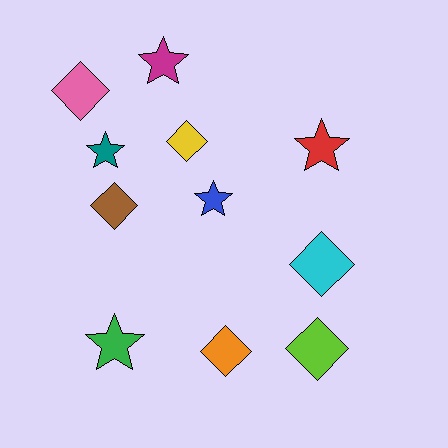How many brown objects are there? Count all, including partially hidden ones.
There is 1 brown object.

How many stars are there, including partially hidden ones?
There are 5 stars.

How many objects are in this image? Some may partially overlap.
There are 11 objects.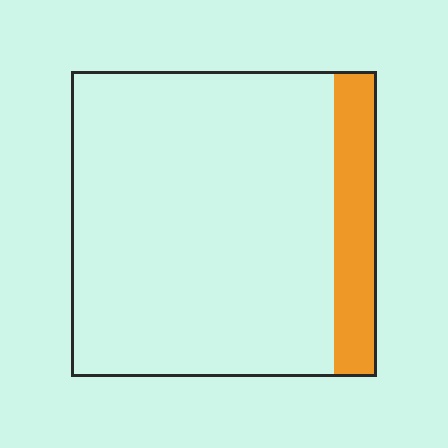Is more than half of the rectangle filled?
No.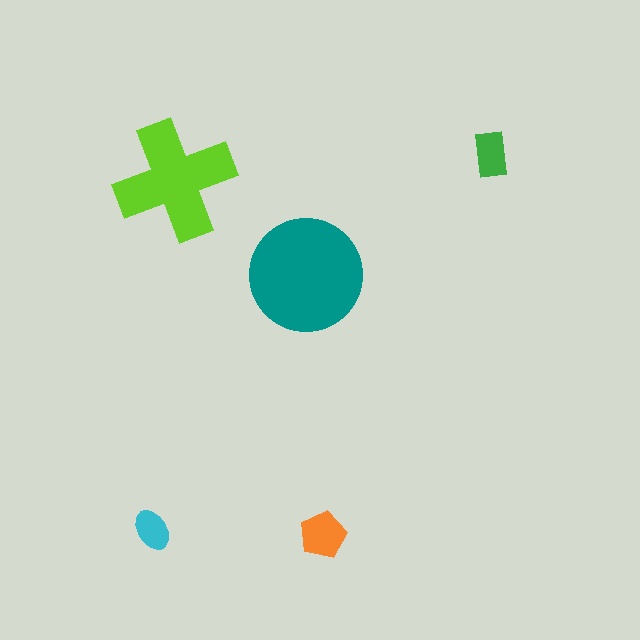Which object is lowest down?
The orange pentagon is bottommost.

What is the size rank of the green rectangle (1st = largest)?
4th.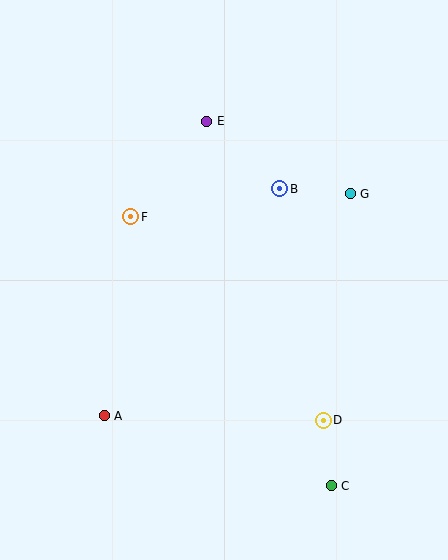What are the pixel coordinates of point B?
Point B is at (280, 189).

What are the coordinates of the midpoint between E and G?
The midpoint between E and G is at (279, 158).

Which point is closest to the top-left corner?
Point E is closest to the top-left corner.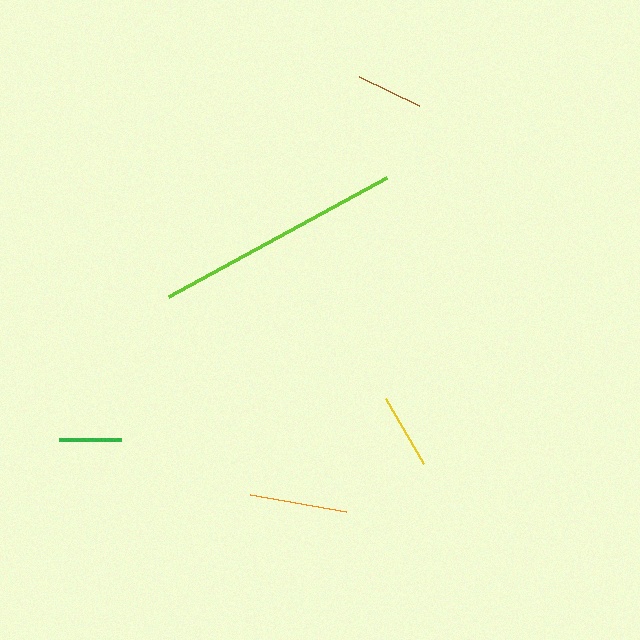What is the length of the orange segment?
The orange segment is approximately 98 pixels long.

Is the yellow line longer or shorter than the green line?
The yellow line is longer than the green line.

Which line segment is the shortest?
The green line is the shortest at approximately 62 pixels.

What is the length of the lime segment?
The lime segment is approximately 249 pixels long.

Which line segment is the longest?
The lime line is the longest at approximately 249 pixels.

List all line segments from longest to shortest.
From longest to shortest: lime, orange, yellow, brown, green.